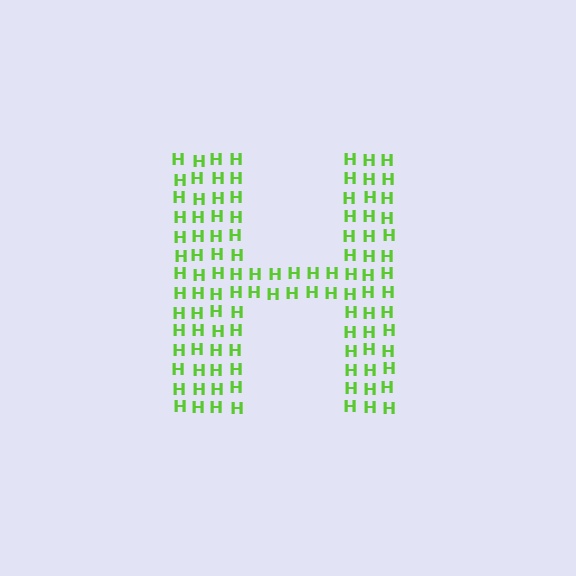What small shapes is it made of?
It is made of small letter H's.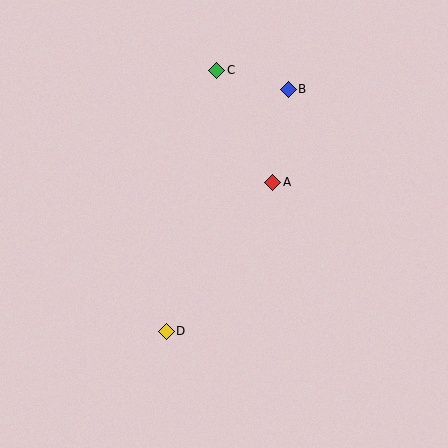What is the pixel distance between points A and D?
The distance between A and D is 183 pixels.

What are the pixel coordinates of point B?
Point B is at (288, 89).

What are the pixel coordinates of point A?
Point A is at (273, 182).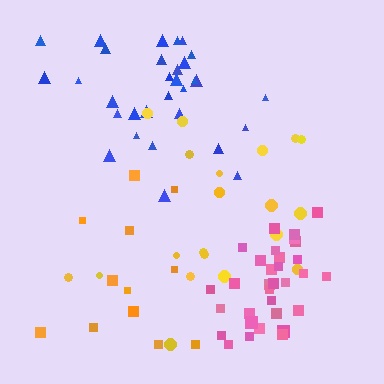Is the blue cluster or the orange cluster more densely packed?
Blue.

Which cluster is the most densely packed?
Pink.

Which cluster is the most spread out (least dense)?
Yellow.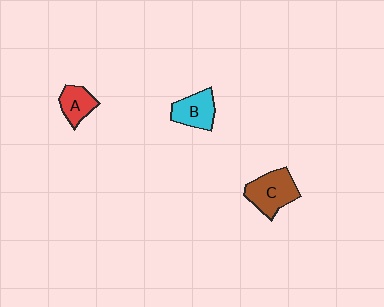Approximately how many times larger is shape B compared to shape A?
Approximately 1.3 times.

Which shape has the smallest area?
Shape A (red).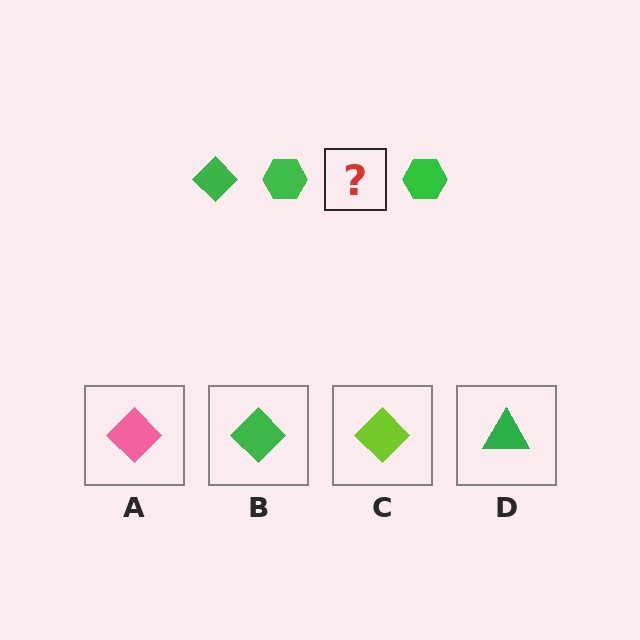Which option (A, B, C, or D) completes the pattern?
B.